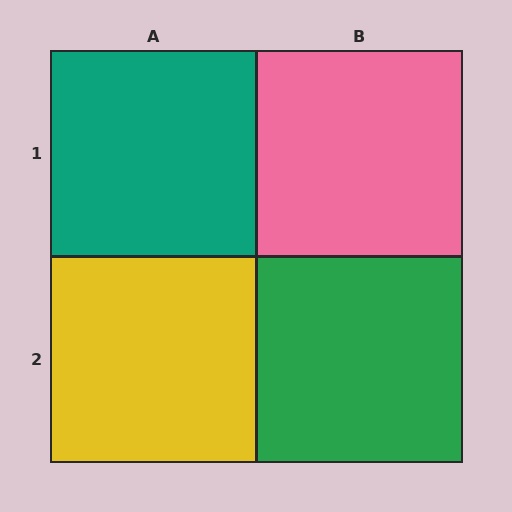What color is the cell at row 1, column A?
Teal.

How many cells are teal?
1 cell is teal.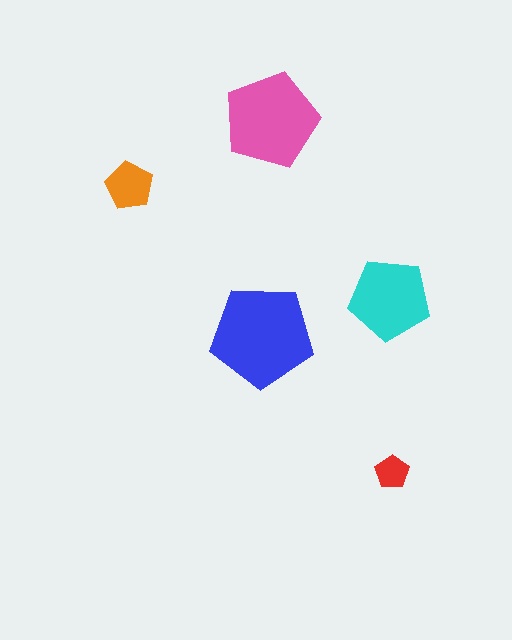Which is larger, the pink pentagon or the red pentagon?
The pink one.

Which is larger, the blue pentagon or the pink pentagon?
The blue one.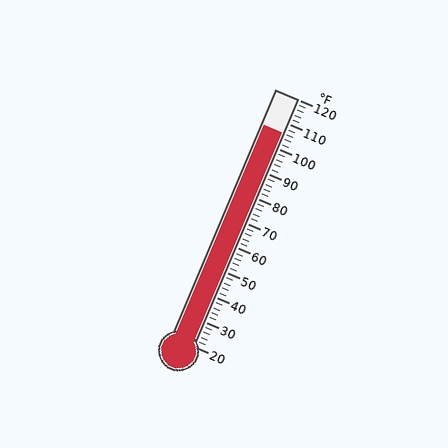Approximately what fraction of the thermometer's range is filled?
The thermometer is filled to approximately 85% of its range.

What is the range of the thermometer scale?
The thermometer scale ranges from 20°F to 120°F.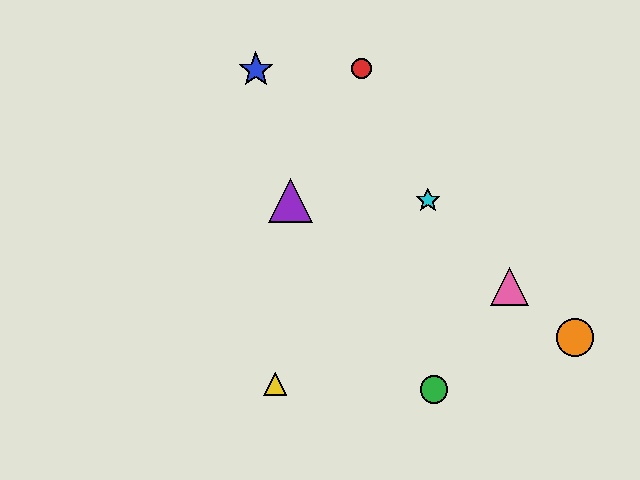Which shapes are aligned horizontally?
The purple triangle, the cyan star are aligned horizontally.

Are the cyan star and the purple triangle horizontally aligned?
Yes, both are at y≈200.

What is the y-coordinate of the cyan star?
The cyan star is at y≈200.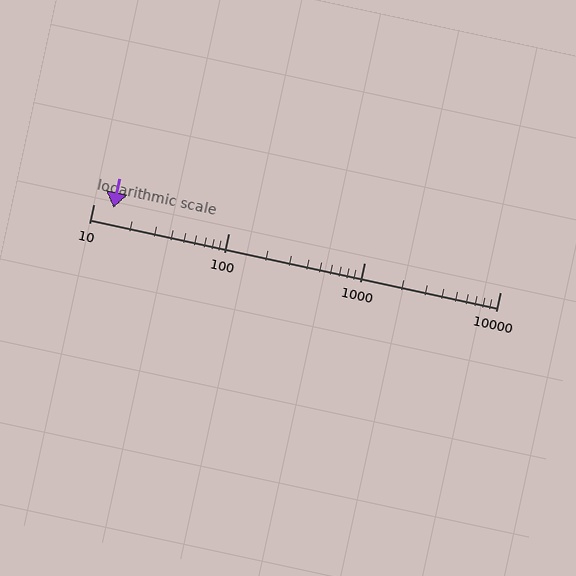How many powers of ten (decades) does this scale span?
The scale spans 3 decades, from 10 to 10000.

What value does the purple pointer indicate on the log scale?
The pointer indicates approximately 14.